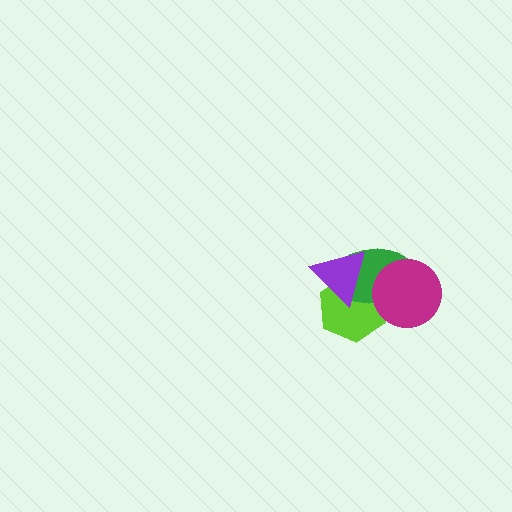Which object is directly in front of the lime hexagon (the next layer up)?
The green ellipse is directly in front of the lime hexagon.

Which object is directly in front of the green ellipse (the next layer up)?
The magenta circle is directly in front of the green ellipse.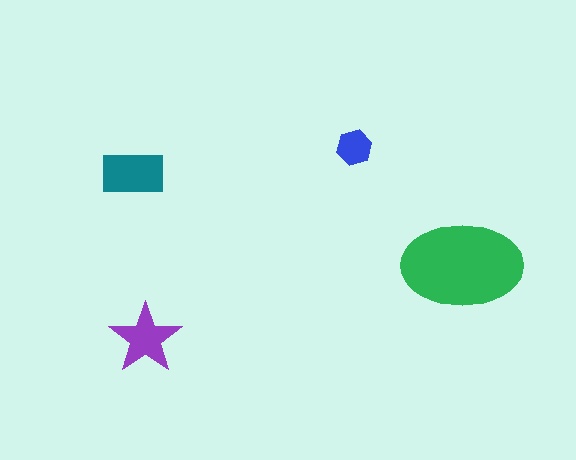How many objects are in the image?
There are 4 objects in the image.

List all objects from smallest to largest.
The blue hexagon, the purple star, the teal rectangle, the green ellipse.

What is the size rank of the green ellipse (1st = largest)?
1st.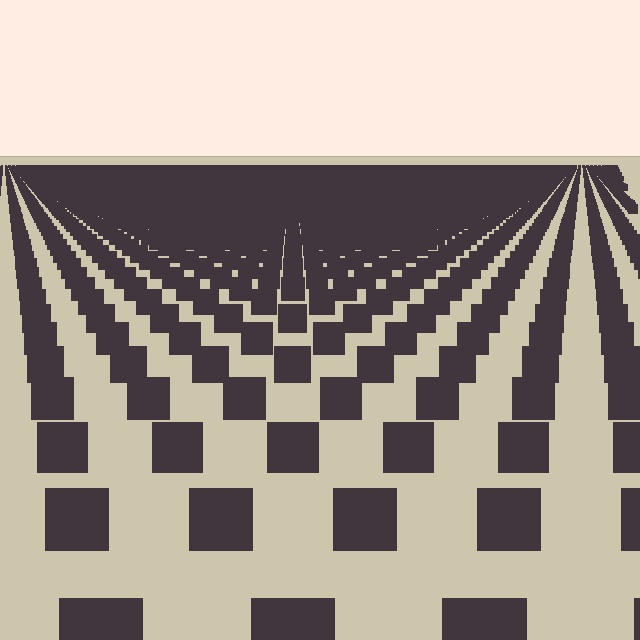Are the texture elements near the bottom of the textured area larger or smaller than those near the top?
Larger. Near the bottom, elements are closer to the viewer and appear at a bigger on-screen size.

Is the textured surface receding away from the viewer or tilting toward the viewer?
The surface is receding away from the viewer. Texture elements get smaller and denser toward the top.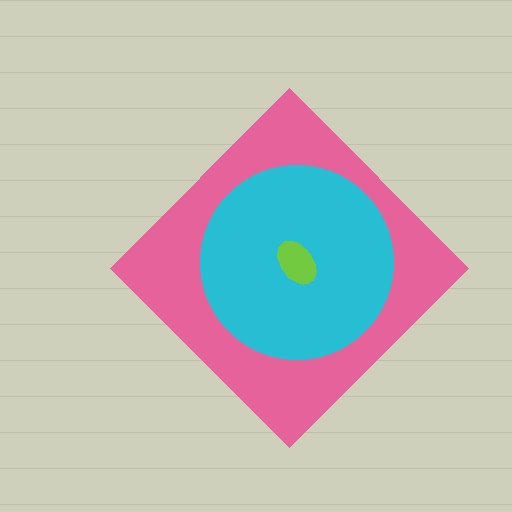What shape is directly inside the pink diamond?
The cyan circle.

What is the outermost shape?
The pink diamond.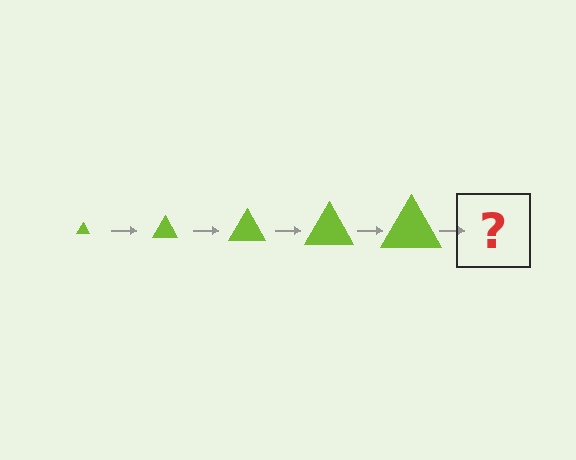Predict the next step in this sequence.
The next step is a lime triangle, larger than the previous one.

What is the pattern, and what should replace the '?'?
The pattern is that the triangle gets progressively larger each step. The '?' should be a lime triangle, larger than the previous one.